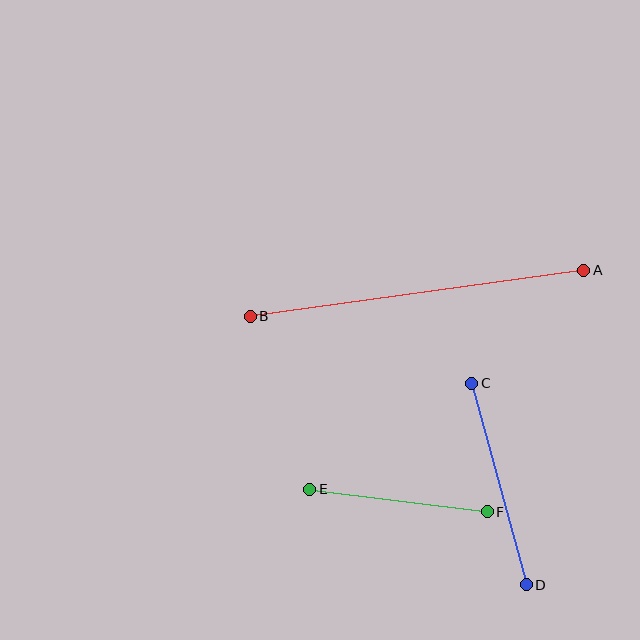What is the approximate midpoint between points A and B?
The midpoint is at approximately (417, 293) pixels.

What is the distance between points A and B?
The distance is approximately 336 pixels.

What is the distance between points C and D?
The distance is approximately 209 pixels.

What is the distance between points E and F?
The distance is approximately 179 pixels.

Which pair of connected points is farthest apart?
Points A and B are farthest apart.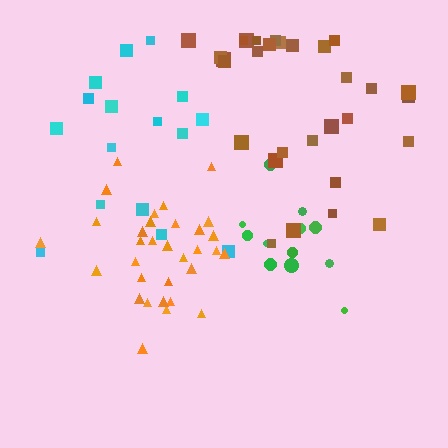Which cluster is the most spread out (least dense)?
Cyan.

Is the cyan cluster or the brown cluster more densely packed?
Brown.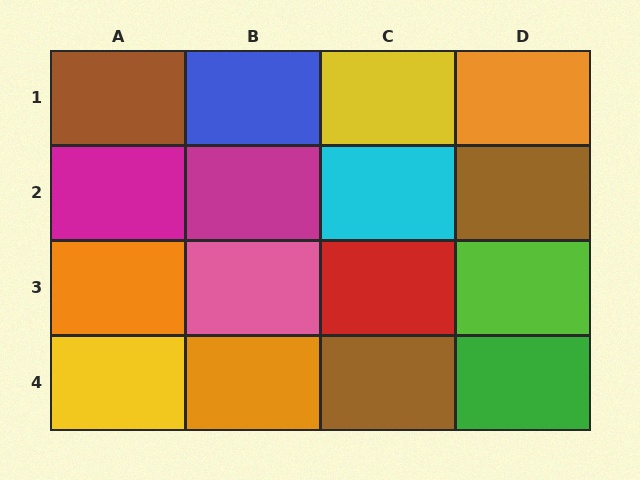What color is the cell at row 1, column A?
Brown.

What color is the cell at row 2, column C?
Cyan.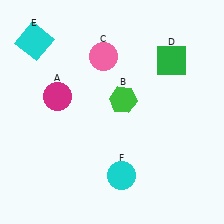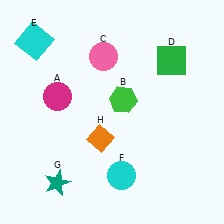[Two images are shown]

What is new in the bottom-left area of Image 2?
An orange diamond (H) was added in the bottom-left area of Image 2.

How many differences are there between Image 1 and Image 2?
There are 2 differences between the two images.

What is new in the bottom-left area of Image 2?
A teal star (G) was added in the bottom-left area of Image 2.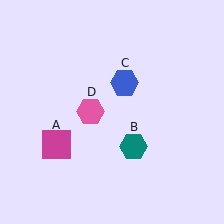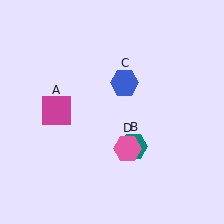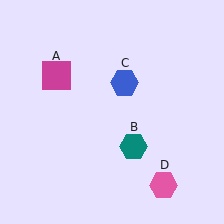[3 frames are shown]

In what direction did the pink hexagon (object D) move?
The pink hexagon (object D) moved down and to the right.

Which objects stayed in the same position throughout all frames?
Teal hexagon (object B) and blue hexagon (object C) remained stationary.